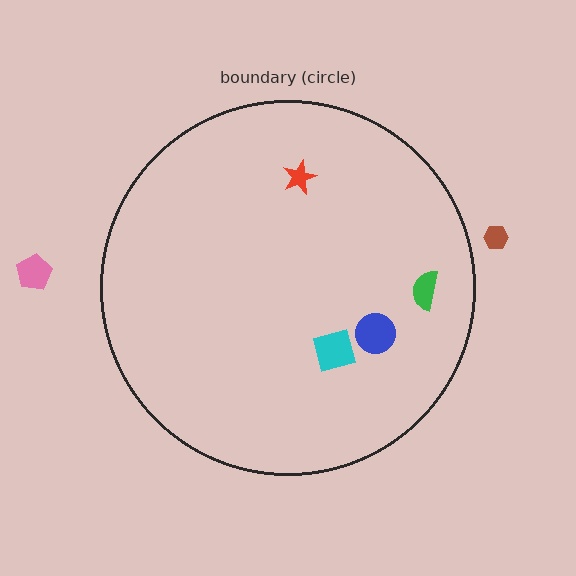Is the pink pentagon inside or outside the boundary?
Outside.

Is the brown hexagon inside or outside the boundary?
Outside.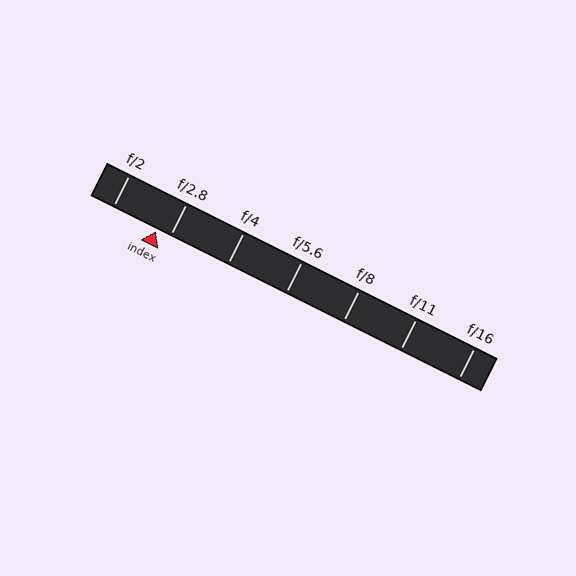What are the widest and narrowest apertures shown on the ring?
The widest aperture shown is f/2 and the narrowest is f/16.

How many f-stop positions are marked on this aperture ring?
There are 7 f-stop positions marked.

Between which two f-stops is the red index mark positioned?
The index mark is between f/2 and f/2.8.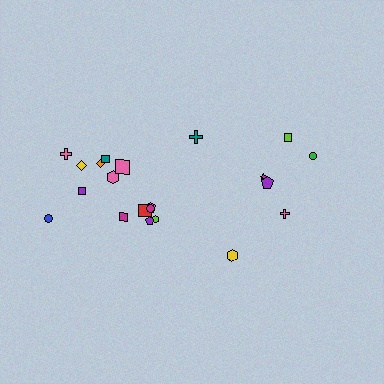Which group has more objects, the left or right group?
The left group.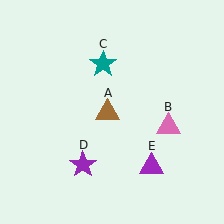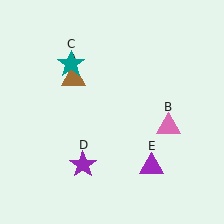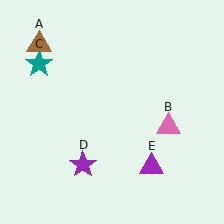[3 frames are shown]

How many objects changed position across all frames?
2 objects changed position: brown triangle (object A), teal star (object C).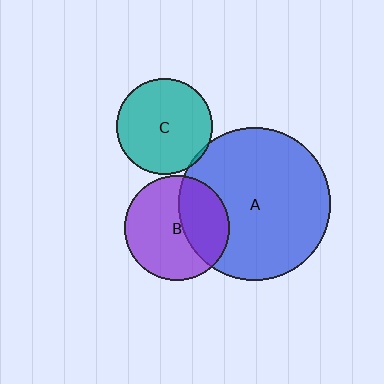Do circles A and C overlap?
Yes.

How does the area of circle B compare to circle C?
Approximately 1.2 times.